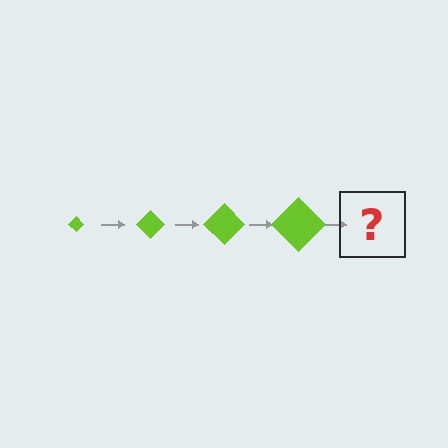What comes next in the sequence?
The next element should be a lime diamond, larger than the previous one.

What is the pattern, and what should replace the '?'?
The pattern is that the diamond gets progressively larger each step. The '?' should be a lime diamond, larger than the previous one.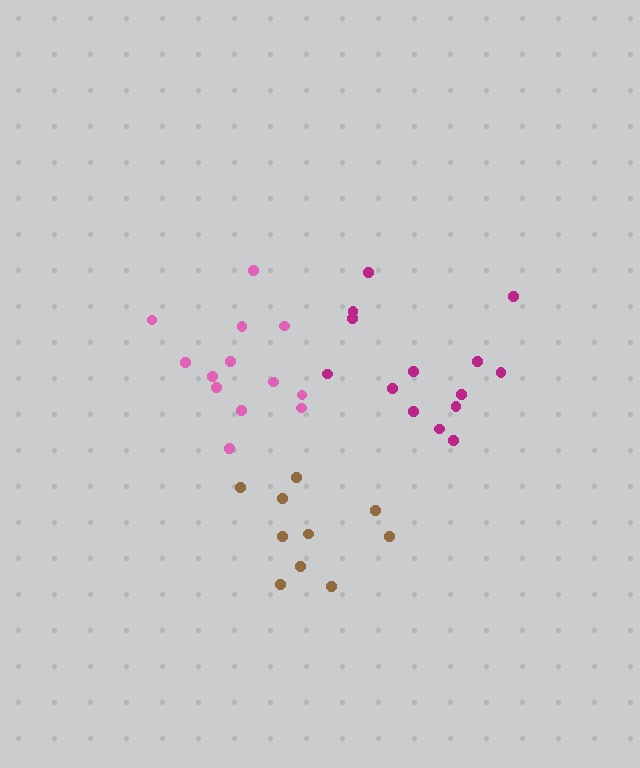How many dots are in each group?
Group 1: 10 dots, Group 2: 13 dots, Group 3: 14 dots (37 total).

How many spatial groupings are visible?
There are 3 spatial groupings.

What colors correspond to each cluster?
The clusters are colored: brown, pink, magenta.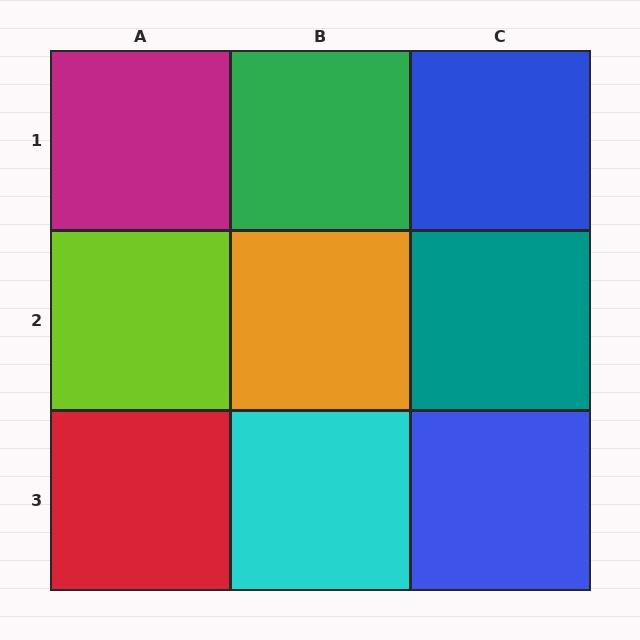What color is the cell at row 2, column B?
Orange.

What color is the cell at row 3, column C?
Blue.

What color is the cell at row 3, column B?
Cyan.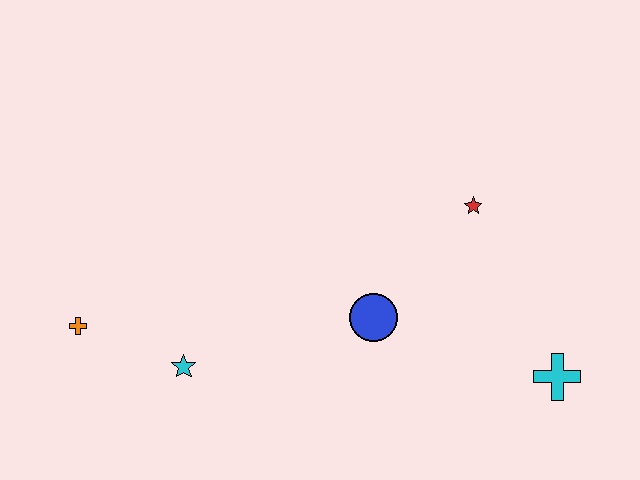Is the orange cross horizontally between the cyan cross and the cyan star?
No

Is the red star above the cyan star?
Yes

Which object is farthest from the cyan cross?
The orange cross is farthest from the cyan cross.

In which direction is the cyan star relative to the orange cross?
The cyan star is to the right of the orange cross.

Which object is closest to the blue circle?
The red star is closest to the blue circle.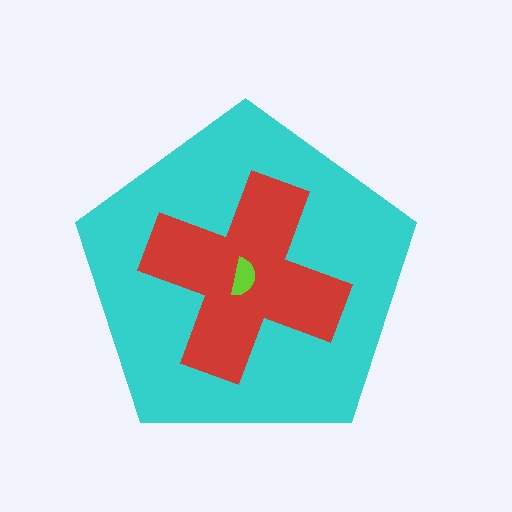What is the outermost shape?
The cyan pentagon.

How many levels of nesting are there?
3.